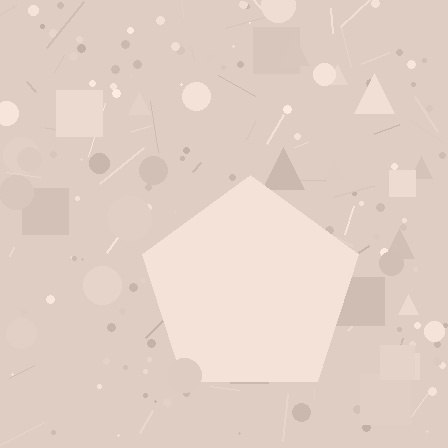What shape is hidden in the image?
A pentagon is hidden in the image.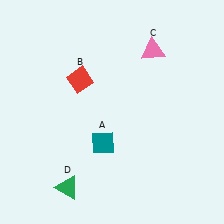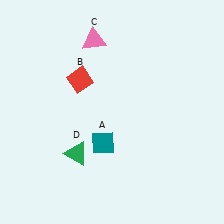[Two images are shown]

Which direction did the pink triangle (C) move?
The pink triangle (C) moved left.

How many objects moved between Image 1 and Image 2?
2 objects moved between the two images.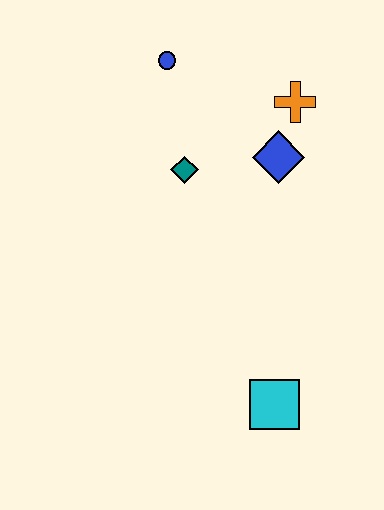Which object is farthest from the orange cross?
The cyan square is farthest from the orange cross.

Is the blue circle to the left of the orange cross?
Yes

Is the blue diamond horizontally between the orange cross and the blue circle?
Yes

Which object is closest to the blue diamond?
The orange cross is closest to the blue diamond.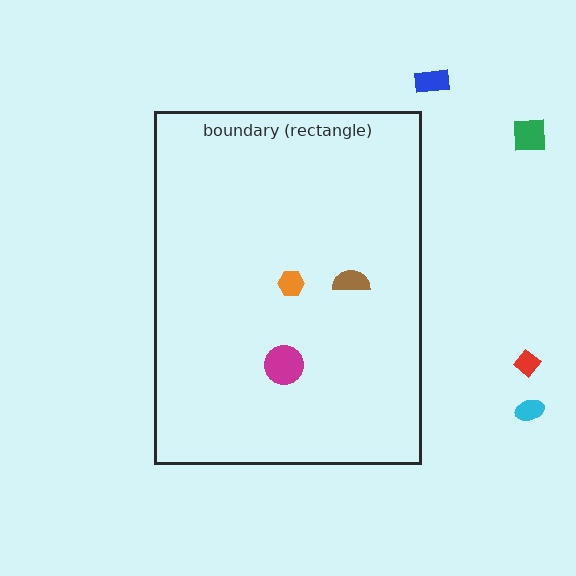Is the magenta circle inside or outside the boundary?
Inside.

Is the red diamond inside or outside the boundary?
Outside.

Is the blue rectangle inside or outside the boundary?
Outside.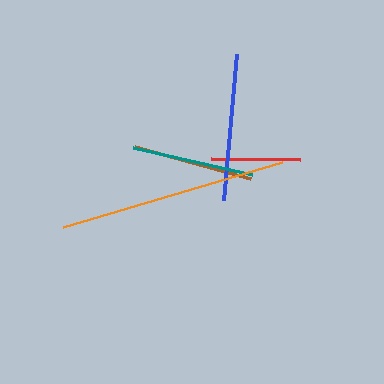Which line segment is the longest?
The orange line is the longest at approximately 229 pixels.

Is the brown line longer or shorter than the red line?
The brown line is longer than the red line.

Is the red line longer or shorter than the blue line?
The blue line is longer than the red line.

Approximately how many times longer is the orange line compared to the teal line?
The orange line is approximately 1.9 times the length of the teal line.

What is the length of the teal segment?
The teal segment is approximately 122 pixels long.